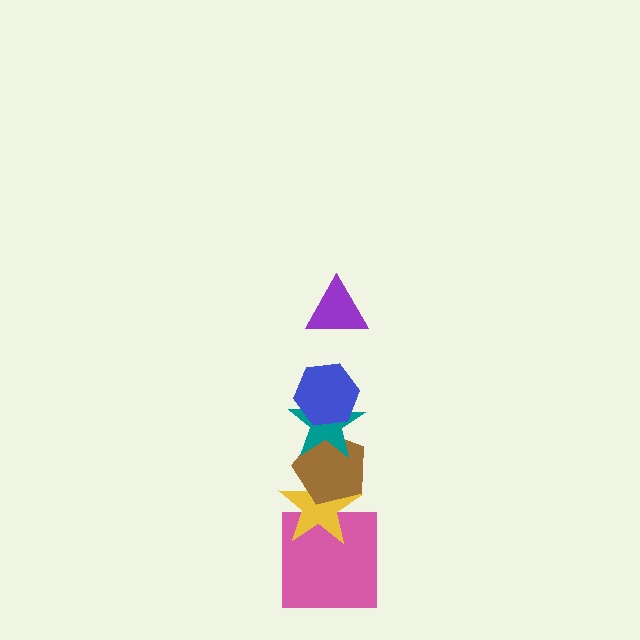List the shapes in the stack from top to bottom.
From top to bottom: the purple triangle, the blue hexagon, the teal star, the brown pentagon, the yellow star, the pink square.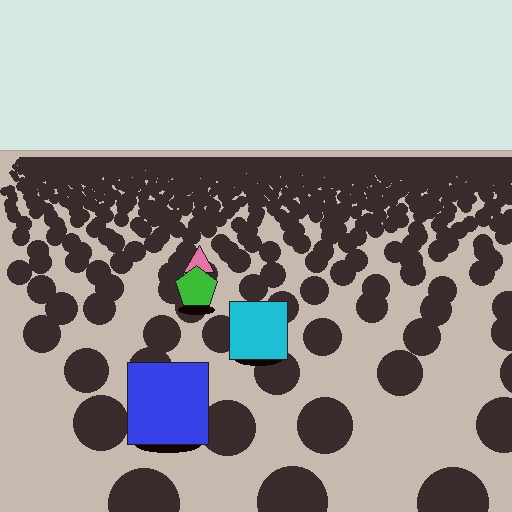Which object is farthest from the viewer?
The pink triangle is farthest from the viewer. It appears smaller and the ground texture around it is denser.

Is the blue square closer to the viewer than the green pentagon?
Yes. The blue square is closer — you can tell from the texture gradient: the ground texture is coarser near it.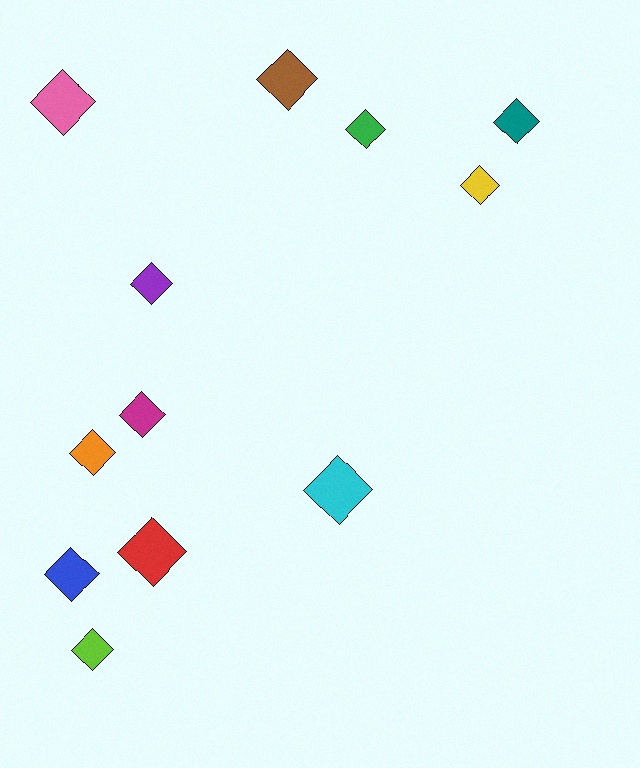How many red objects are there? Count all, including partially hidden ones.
There is 1 red object.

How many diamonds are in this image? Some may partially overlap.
There are 12 diamonds.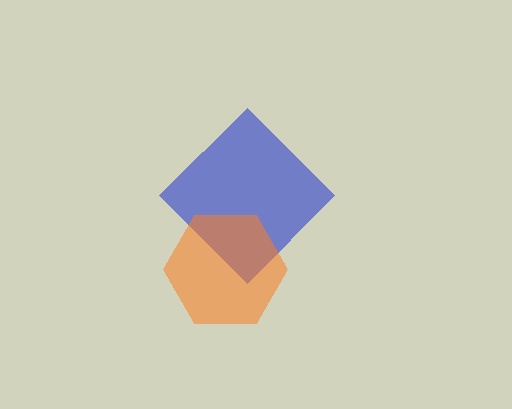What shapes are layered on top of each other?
The layered shapes are: a blue diamond, an orange hexagon.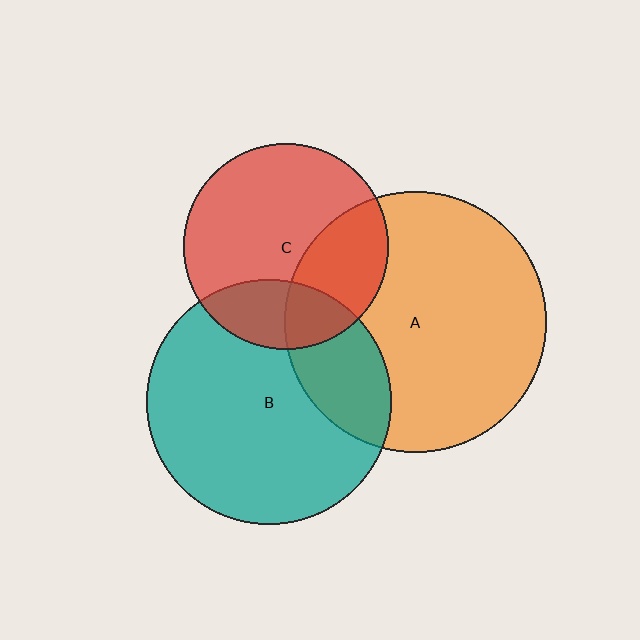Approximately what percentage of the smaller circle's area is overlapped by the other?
Approximately 25%.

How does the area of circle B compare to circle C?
Approximately 1.4 times.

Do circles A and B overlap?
Yes.